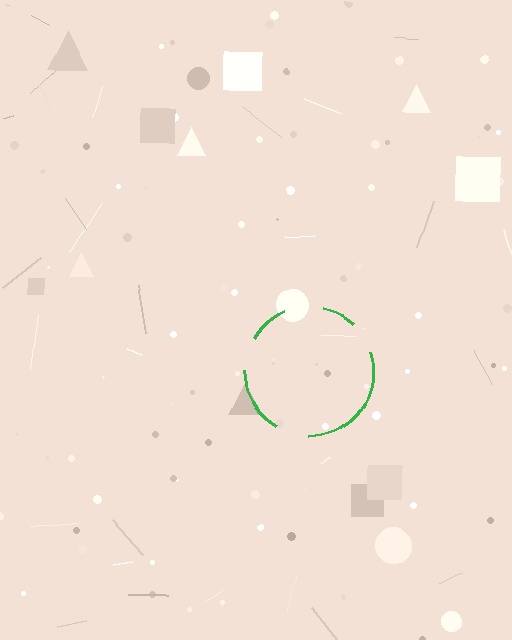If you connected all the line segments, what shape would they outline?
They would outline a circle.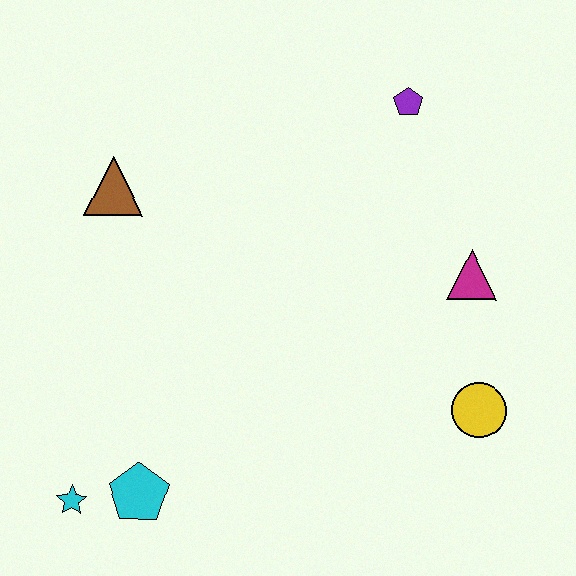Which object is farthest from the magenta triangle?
The cyan star is farthest from the magenta triangle.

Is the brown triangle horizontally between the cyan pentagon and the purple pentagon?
No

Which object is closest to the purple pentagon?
The magenta triangle is closest to the purple pentagon.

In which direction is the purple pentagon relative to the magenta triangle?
The purple pentagon is above the magenta triangle.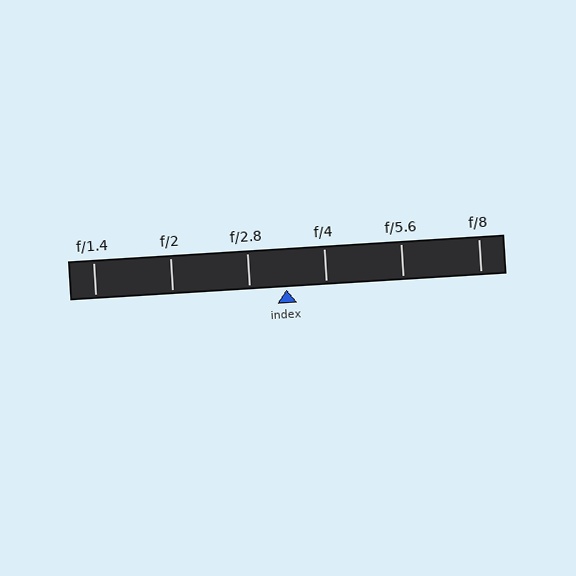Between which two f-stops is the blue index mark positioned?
The index mark is between f/2.8 and f/4.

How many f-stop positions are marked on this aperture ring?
There are 6 f-stop positions marked.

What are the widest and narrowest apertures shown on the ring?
The widest aperture shown is f/1.4 and the narrowest is f/8.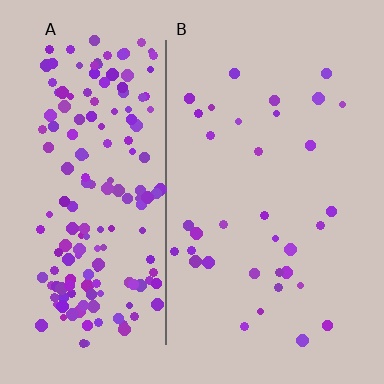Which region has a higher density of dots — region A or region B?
A (the left).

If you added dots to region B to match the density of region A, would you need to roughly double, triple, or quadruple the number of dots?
Approximately quadruple.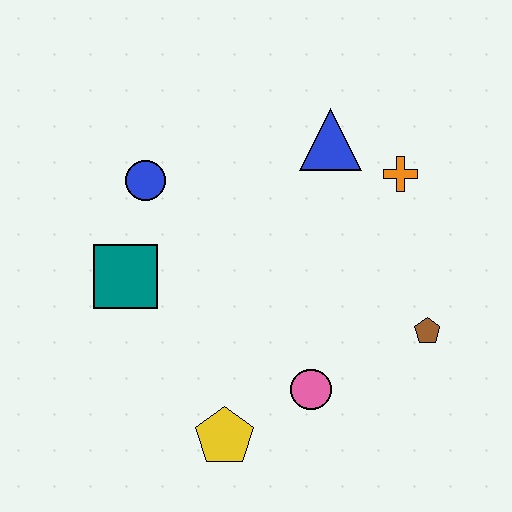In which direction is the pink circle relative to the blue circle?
The pink circle is below the blue circle.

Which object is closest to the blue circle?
The teal square is closest to the blue circle.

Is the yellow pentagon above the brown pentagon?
No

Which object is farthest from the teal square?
The brown pentagon is farthest from the teal square.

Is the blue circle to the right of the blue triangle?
No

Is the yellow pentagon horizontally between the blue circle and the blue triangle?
Yes